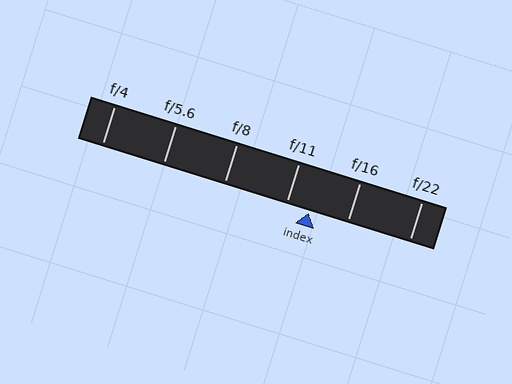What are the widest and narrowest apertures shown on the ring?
The widest aperture shown is f/4 and the narrowest is f/22.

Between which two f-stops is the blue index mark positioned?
The index mark is between f/11 and f/16.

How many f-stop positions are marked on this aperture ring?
There are 6 f-stop positions marked.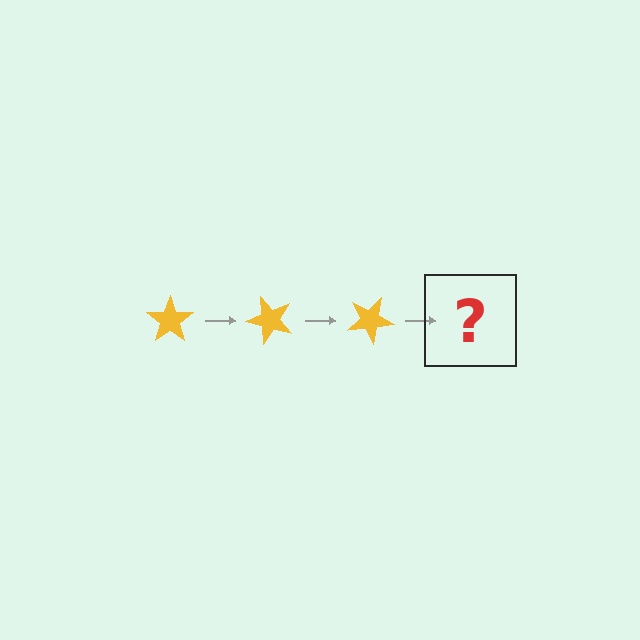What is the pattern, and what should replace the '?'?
The pattern is that the star rotates 50 degrees each step. The '?' should be a yellow star rotated 150 degrees.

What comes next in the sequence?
The next element should be a yellow star rotated 150 degrees.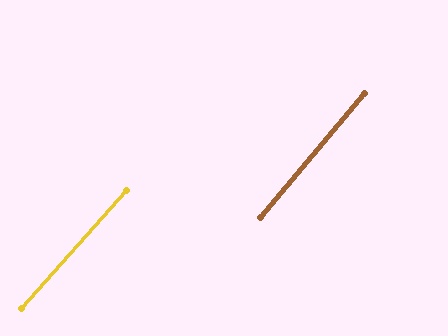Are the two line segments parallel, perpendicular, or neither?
Parallel — their directions differ by only 1.7°.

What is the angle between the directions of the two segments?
Approximately 2 degrees.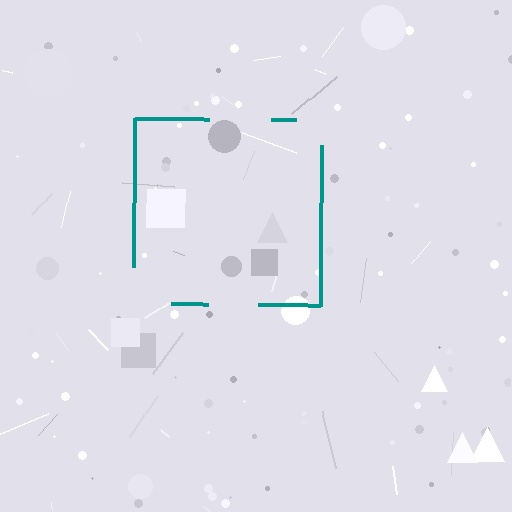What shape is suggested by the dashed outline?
The dashed outline suggests a square.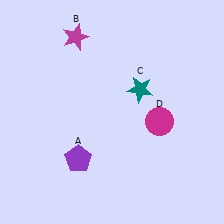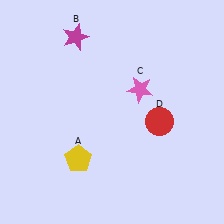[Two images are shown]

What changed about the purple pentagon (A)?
In Image 1, A is purple. In Image 2, it changed to yellow.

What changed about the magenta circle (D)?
In Image 1, D is magenta. In Image 2, it changed to red.